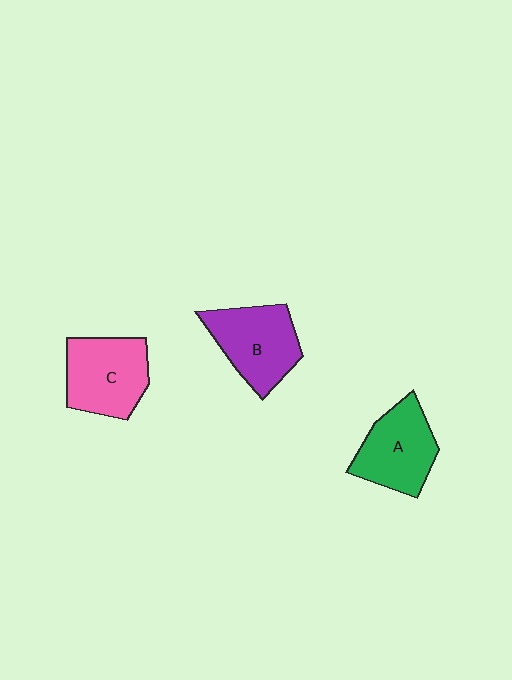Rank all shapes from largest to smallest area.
From largest to smallest: C (pink), B (purple), A (green).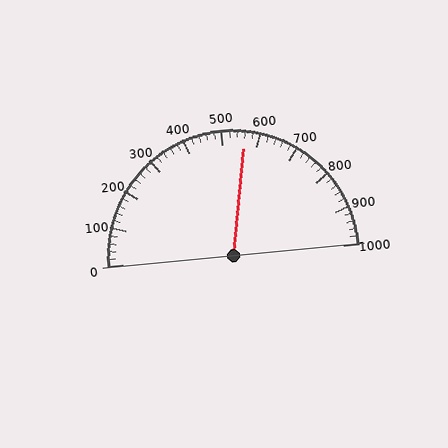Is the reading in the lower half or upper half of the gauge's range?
The reading is in the upper half of the range (0 to 1000).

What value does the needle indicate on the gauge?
The needle indicates approximately 560.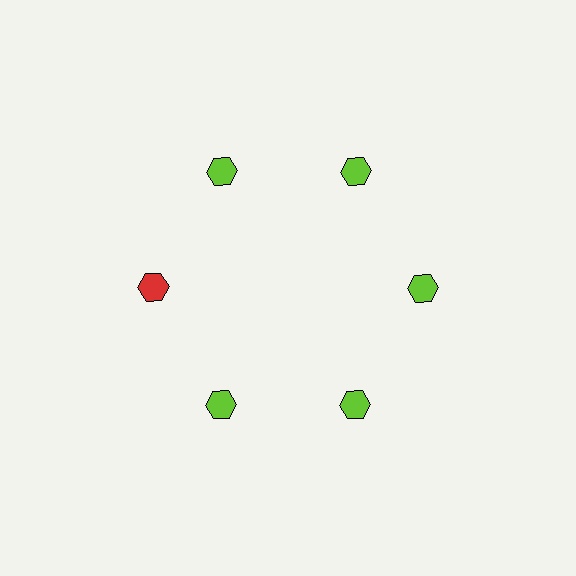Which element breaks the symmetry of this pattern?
The red hexagon at roughly the 9 o'clock position breaks the symmetry. All other shapes are lime hexagons.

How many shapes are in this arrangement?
There are 6 shapes arranged in a ring pattern.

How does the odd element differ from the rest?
It has a different color: red instead of lime.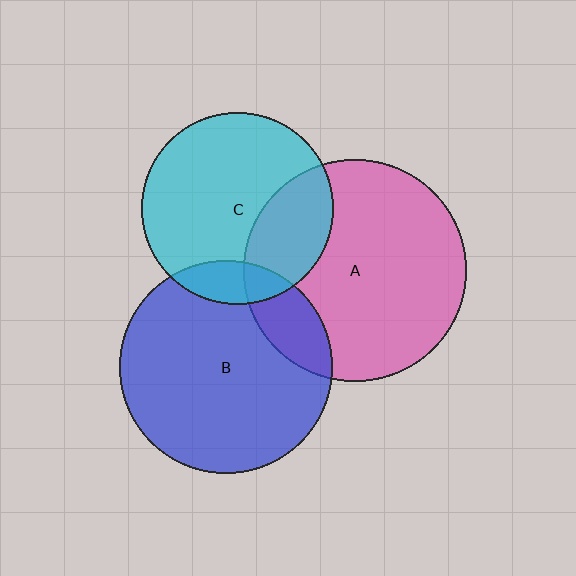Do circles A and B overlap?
Yes.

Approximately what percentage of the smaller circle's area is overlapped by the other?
Approximately 15%.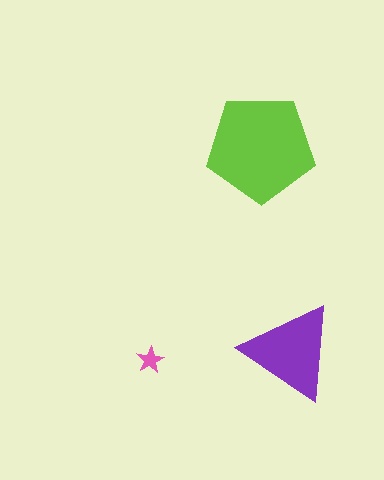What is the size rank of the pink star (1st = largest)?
3rd.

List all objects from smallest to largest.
The pink star, the purple triangle, the lime pentagon.